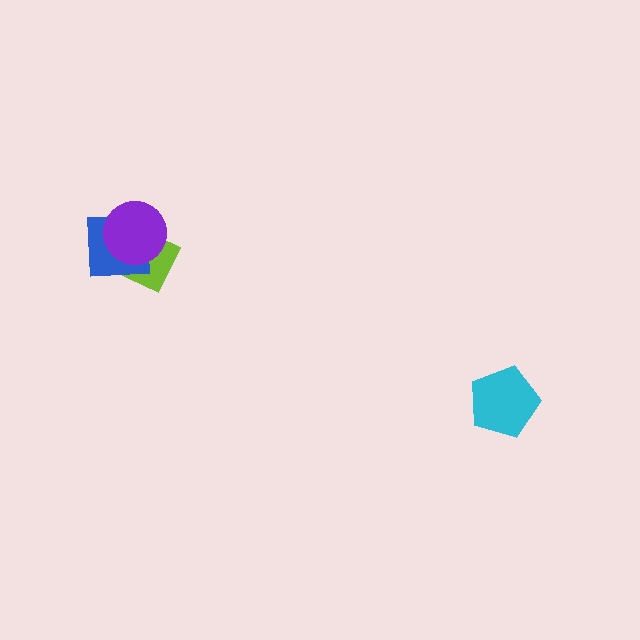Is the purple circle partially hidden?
No, no other shape covers it.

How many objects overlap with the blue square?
2 objects overlap with the blue square.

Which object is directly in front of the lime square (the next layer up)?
The blue square is directly in front of the lime square.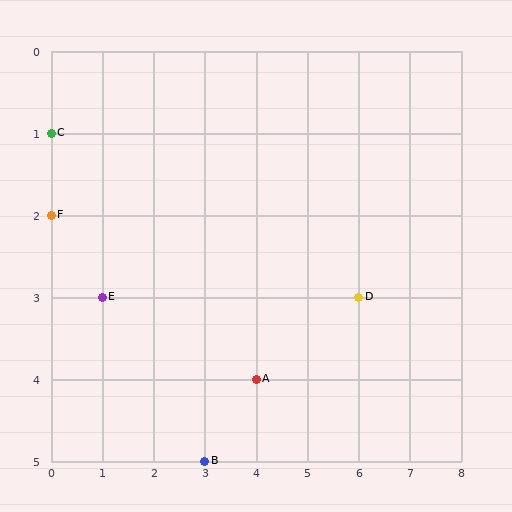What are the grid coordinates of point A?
Point A is at grid coordinates (4, 4).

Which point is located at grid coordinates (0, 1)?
Point C is at (0, 1).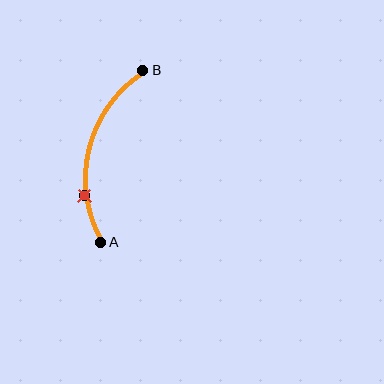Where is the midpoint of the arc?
The arc midpoint is the point on the curve farthest from the straight line joining A and B. It sits to the left of that line.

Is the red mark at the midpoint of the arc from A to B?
No. The red mark lies on the arc but is closer to endpoint A. The arc midpoint would be at the point on the curve equidistant along the arc from both A and B.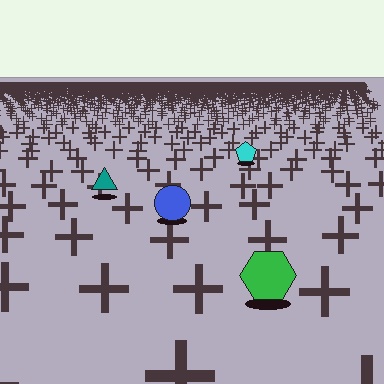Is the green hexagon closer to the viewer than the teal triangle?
Yes. The green hexagon is closer — you can tell from the texture gradient: the ground texture is coarser near it.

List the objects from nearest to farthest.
From nearest to farthest: the green hexagon, the blue circle, the teal triangle, the cyan pentagon.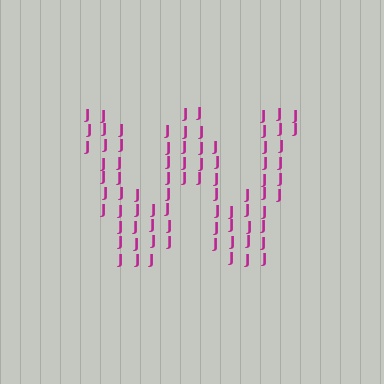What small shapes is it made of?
It is made of small letter J's.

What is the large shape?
The large shape is the letter W.